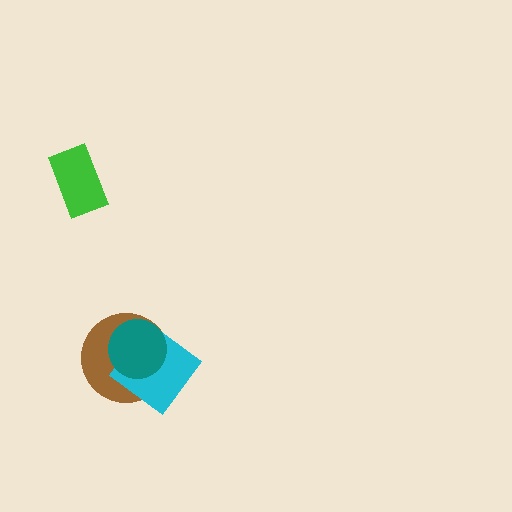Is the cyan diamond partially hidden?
Yes, it is partially covered by another shape.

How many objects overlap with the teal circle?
2 objects overlap with the teal circle.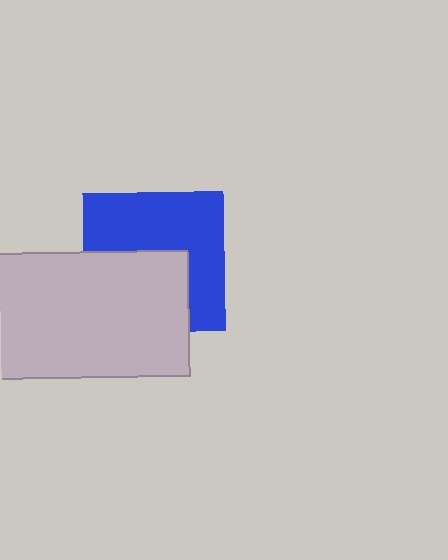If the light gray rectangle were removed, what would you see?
You would see the complete blue square.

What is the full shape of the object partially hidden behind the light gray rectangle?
The partially hidden object is a blue square.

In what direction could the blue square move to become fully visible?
The blue square could move up. That would shift it out from behind the light gray rectangle entirely.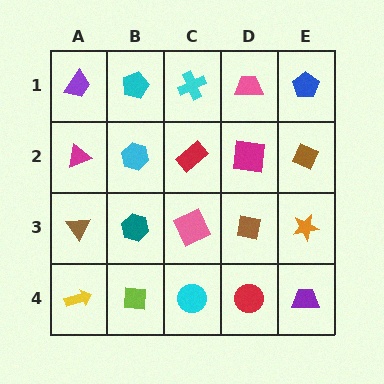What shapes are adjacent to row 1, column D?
A magenta square (row 2, column D), a cyan cross (row 1, column C), a blue pentagon (row 1, column E).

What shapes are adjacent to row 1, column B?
A cyan hexagon (row 2, column B), a purple trapezoid (row 1, column A), a cyan cross (row 1, column C).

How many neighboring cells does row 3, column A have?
3.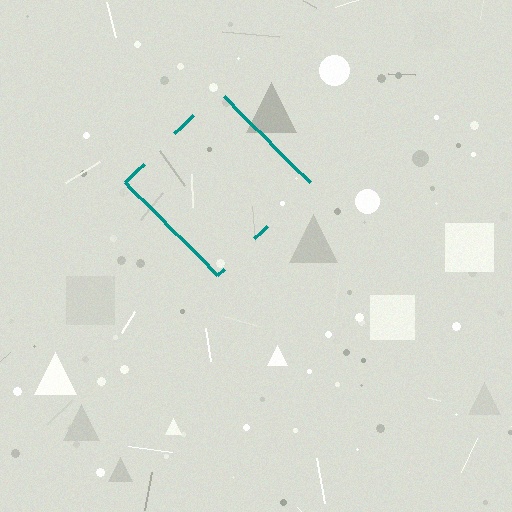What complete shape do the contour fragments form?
The contour fragments form a diamond.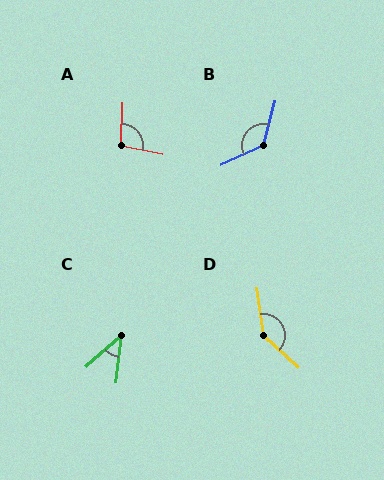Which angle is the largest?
D, at approximately 141 degrees.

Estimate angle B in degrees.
Approximately 129 degrees.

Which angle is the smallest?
C, at approximately 42 degrees.